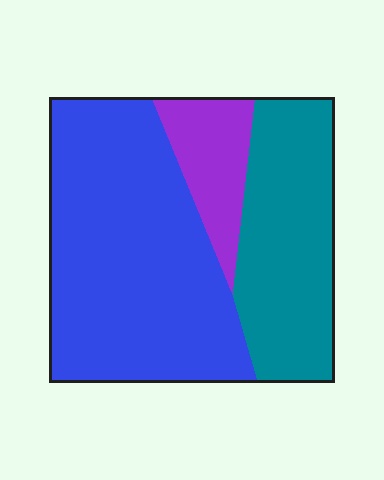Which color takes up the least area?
Purple, at roughly 15%.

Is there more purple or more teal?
Teal.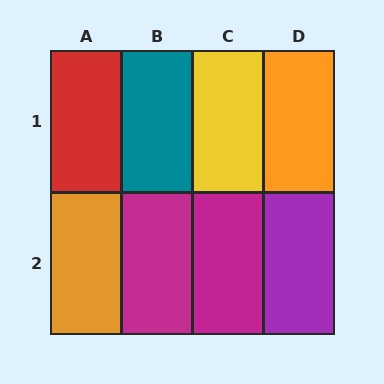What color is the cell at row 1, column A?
Red.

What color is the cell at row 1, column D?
Orange.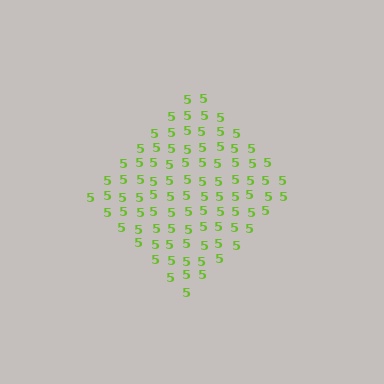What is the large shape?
The large shape is a diamond.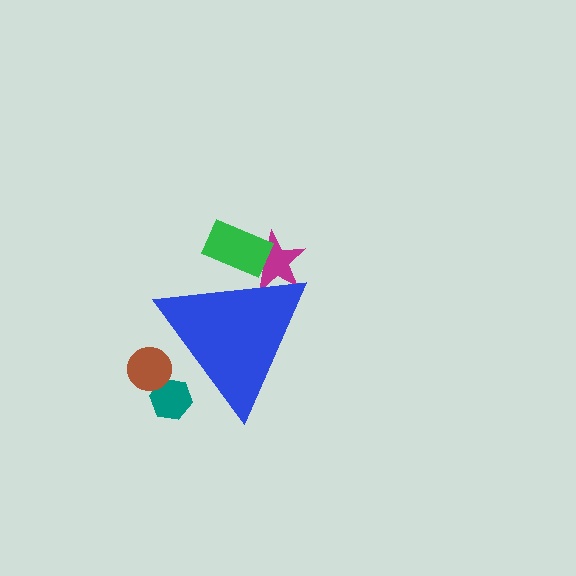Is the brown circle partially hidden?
Yes, the brown circle is partially hidden behind the blue triangle.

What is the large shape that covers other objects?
A blue triangle.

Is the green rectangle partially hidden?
Yes, the green rectangle is partially hidden behind the blue triangle.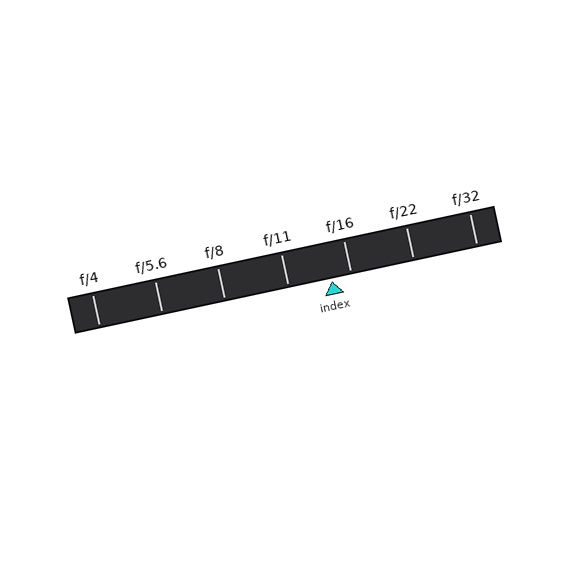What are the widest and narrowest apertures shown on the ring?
The widest aperture shown is f/4 and the narrowest is f/32.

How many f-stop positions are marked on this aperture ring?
There are 7 f-stop positions marked.